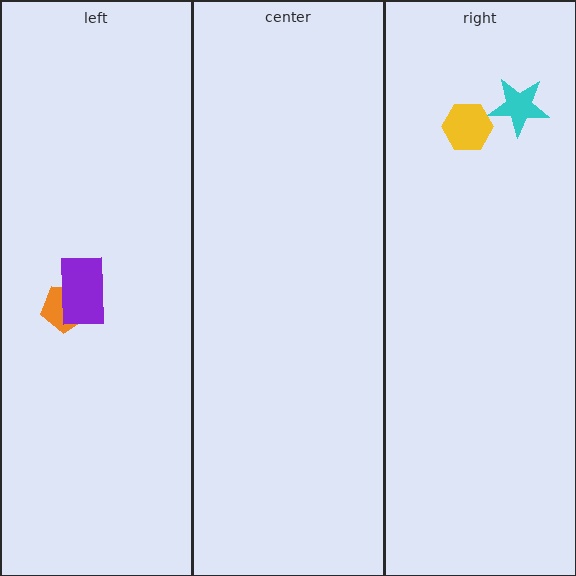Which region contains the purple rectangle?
The left region.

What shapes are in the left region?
The orange pentagon, the purple rectangle.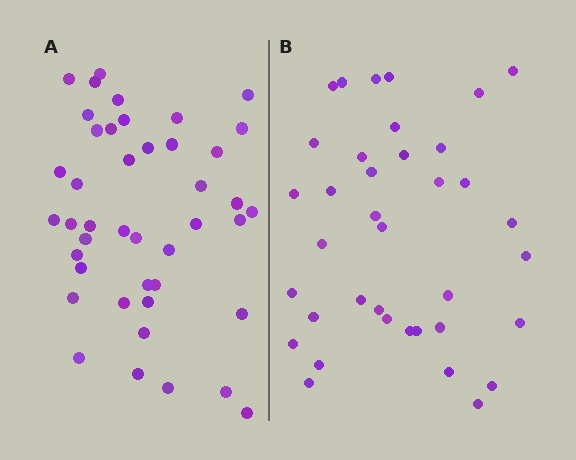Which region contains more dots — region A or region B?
Region A (the left region) has more dots.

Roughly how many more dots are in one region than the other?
Region A has about 6 more dots than region B.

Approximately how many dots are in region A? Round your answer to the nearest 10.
About 40 dots. (The exact count is 43, which rounds to 40.)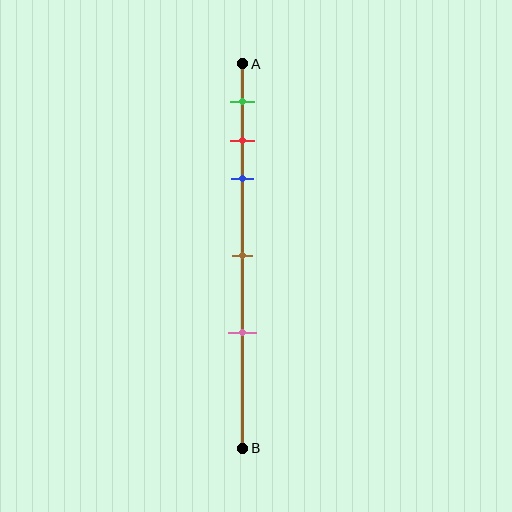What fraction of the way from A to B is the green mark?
The green mark is approximately 10% (0.1) of the way from A to B.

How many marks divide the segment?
There are 5 marks dividing the segment.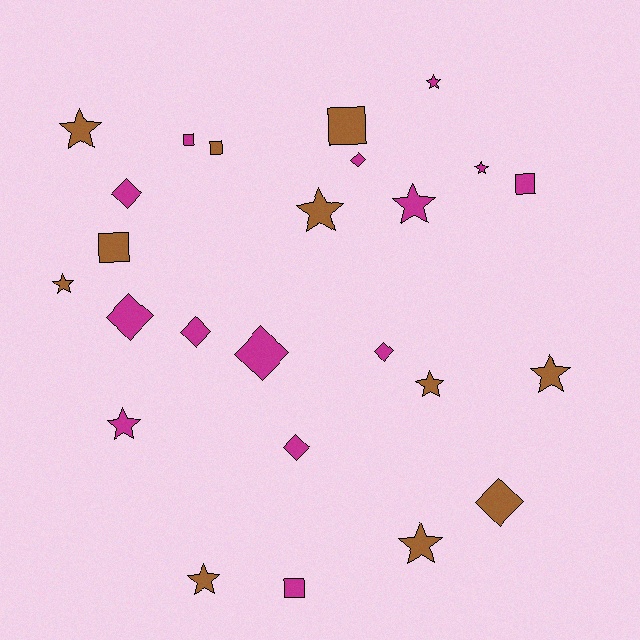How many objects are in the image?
There are 25 objects.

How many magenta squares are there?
There are 3 magenta squares.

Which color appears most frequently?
Magenta, with 14 objects.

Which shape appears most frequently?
Star, with 11 objects.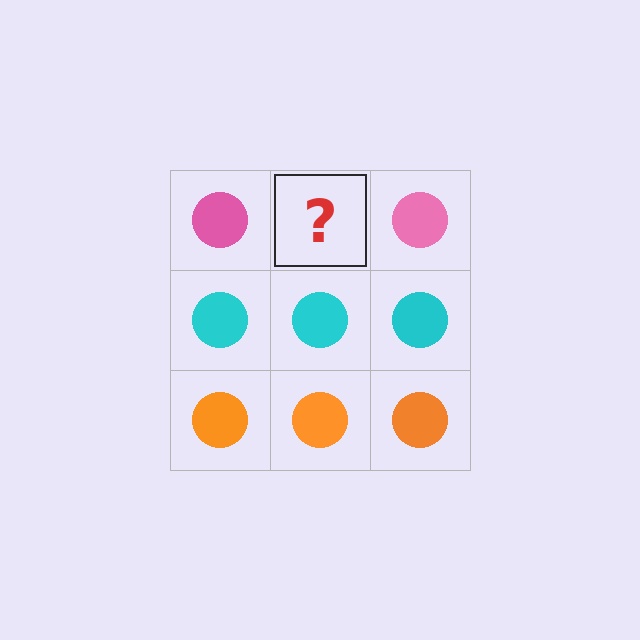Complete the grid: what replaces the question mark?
The question mark should be replaced with a pink circle.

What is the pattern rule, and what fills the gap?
The rule is that each row has a consistent color. The gap should be filled with a pink circle.